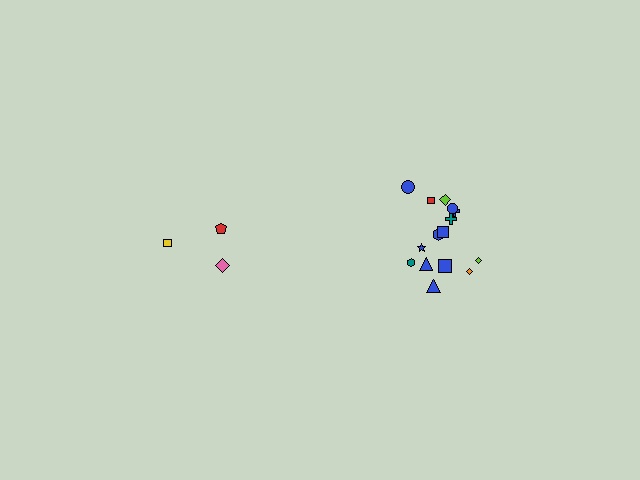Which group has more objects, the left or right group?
The right group.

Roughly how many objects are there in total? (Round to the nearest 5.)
Roughly 20 objects in total.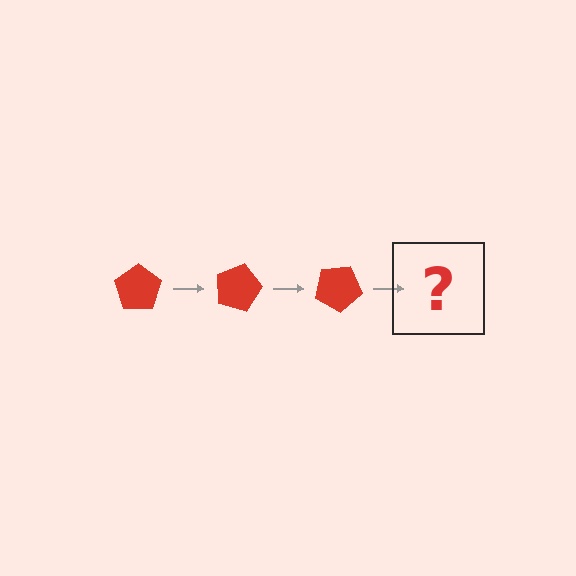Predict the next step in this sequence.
The next step is a red pentagon rotated 45 degrees.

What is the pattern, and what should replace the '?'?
The pattern is that the pentagon rotates 15 degrees each step. The '?' should be a red pentagon rotated 45 degrees.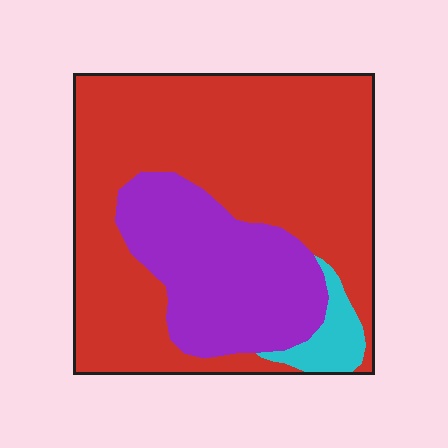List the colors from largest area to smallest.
From largest to smallest: red, purple, cyan.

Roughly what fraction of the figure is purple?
Purple takes up between a sixth and a third of the figure.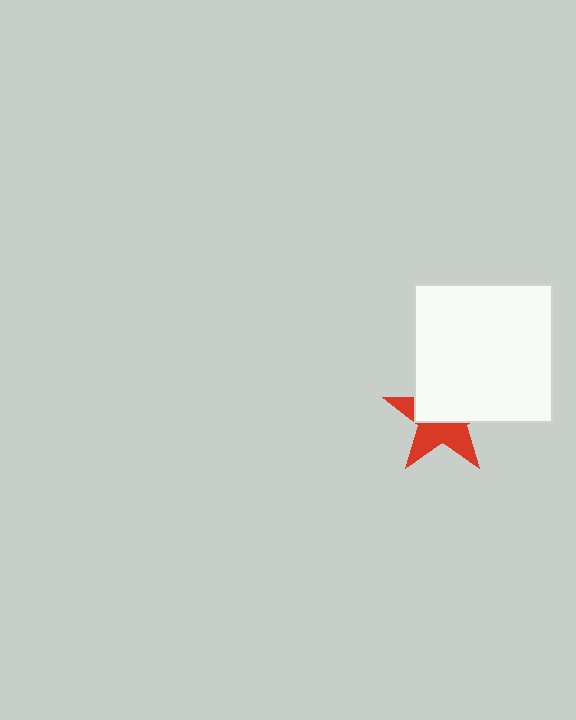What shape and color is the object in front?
The object in front is a white square.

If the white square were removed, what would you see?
You would see the complete red star.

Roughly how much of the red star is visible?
About half of it is visible (roughly 46%).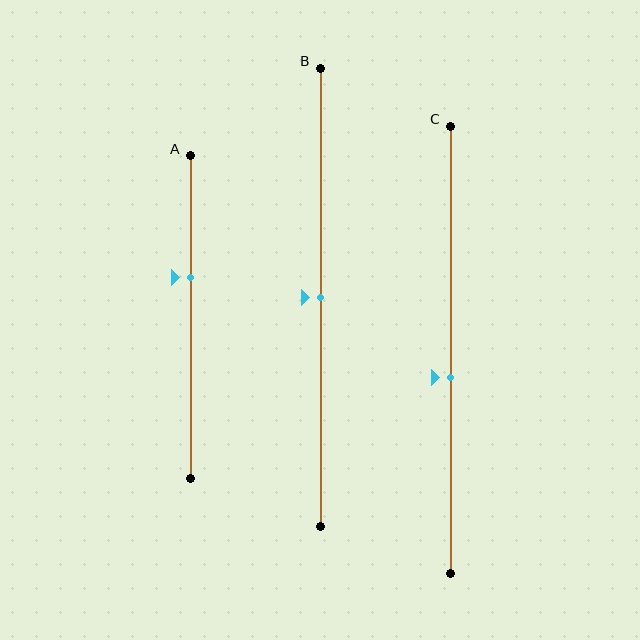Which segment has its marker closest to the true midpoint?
Segment B has its marker closest to the true midpoint.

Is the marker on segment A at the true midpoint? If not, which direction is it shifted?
No, the marker on segment A is shifted upward by about 12% of the segment length.